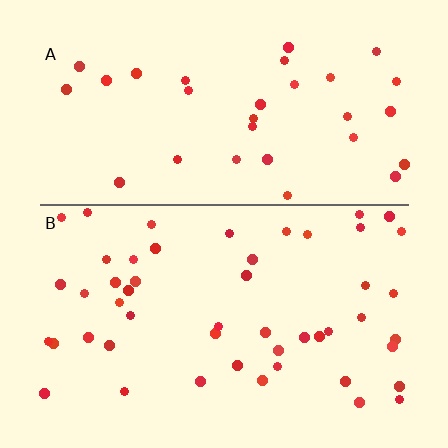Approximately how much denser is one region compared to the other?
Approximately 1.5× — region B over region A.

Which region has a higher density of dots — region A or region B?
B (the bottom).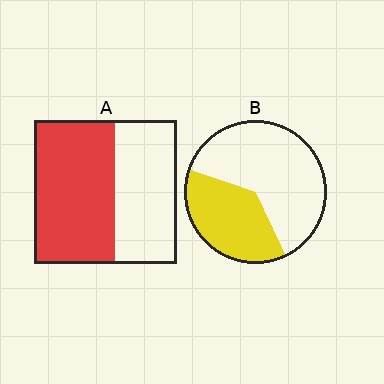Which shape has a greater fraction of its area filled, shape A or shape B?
Shape A.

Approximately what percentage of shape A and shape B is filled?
A is approximately 55% and B is approximately 35%.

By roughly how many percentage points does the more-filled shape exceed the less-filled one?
By roughly 20 percentage points (A over B).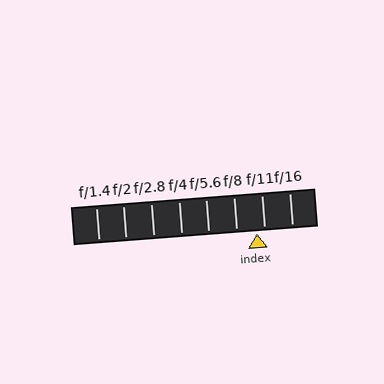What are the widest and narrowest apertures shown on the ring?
The widest aperture shown is f/1.4 and the narrowest is f/16.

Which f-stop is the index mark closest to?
The index mark is closest to f/11.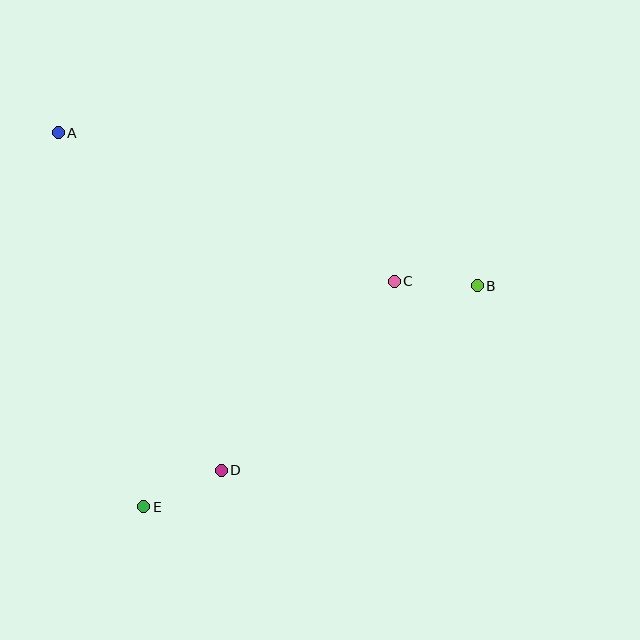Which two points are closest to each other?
Points B and C are closest to each other.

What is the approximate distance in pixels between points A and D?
The distance between A and D is approximately 375 pixels.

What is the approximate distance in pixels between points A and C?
The distance between A and C is approximately 367 pixels.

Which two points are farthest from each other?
Points A and B are farthest from each other.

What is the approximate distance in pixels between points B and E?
The distance between B and E is approximately 400 pixels.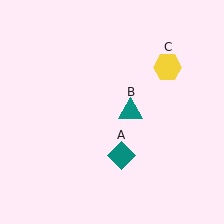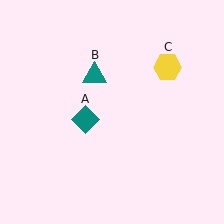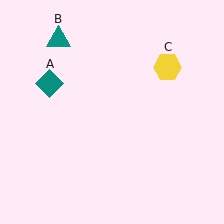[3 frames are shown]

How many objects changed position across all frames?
2 objects changed position: teal diamond (object A), teal triangle (object B).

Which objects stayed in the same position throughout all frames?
Yellow hexagon (object C) remained stationary.